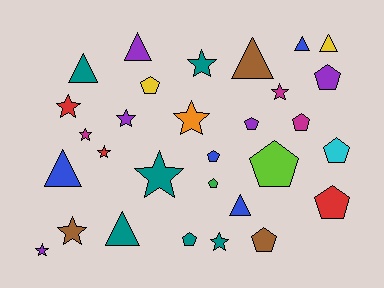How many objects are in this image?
There are 30 objects.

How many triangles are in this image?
There are 8 triangles.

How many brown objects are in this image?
There are 3 brown objects.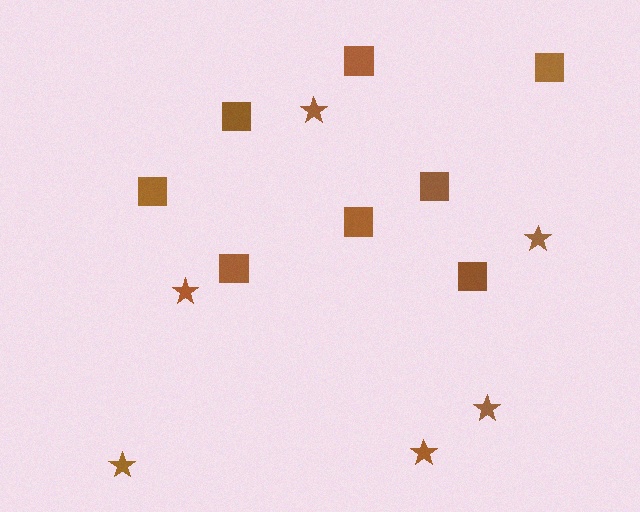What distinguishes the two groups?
There are 2 groups: one group of stars (6) and one group of squares (8).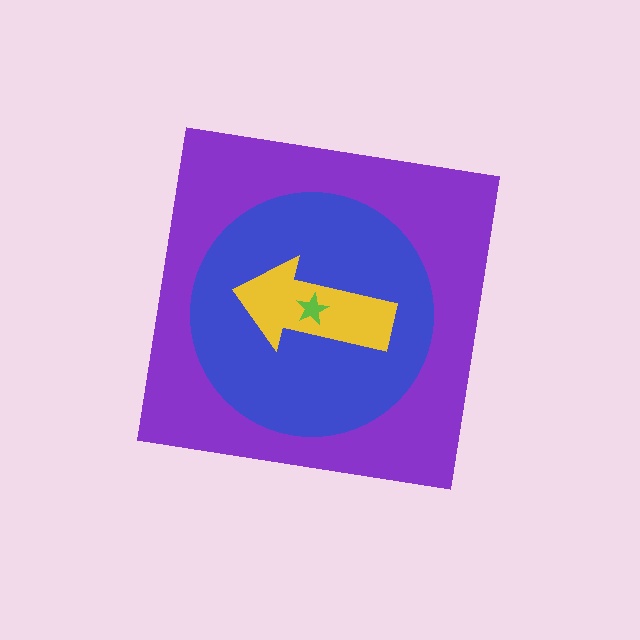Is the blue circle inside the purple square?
Yes.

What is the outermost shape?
The purple square.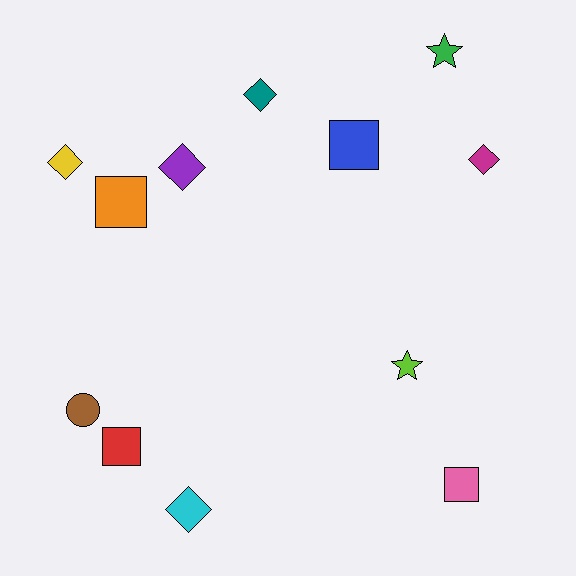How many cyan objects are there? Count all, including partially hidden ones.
There is 1 cyan object.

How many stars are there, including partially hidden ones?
There are 2 stars.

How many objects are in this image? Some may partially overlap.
There are 12 objects.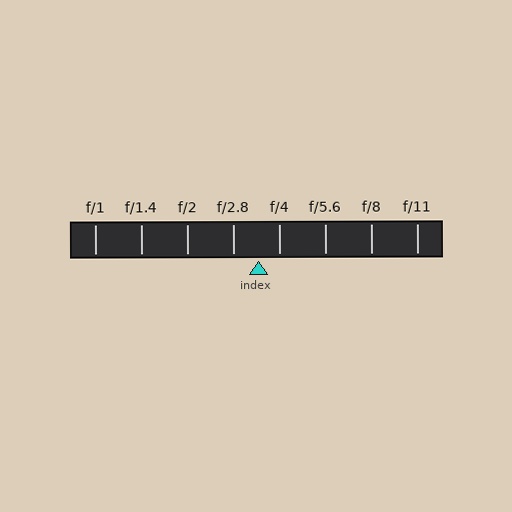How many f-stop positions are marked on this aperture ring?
There are 8 f-stop positions marked.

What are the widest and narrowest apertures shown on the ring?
The widest aperture shown is f/1 and the narrowest is f/11.